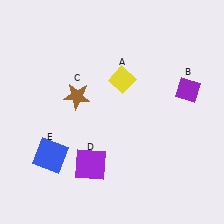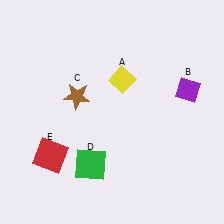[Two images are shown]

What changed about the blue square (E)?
In Image 1, E is blue. In Image 2, it changed to red.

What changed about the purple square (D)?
In Image 1, D is purple. In Image 2, it changed to green.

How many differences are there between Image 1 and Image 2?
There are 2 differences between the two images.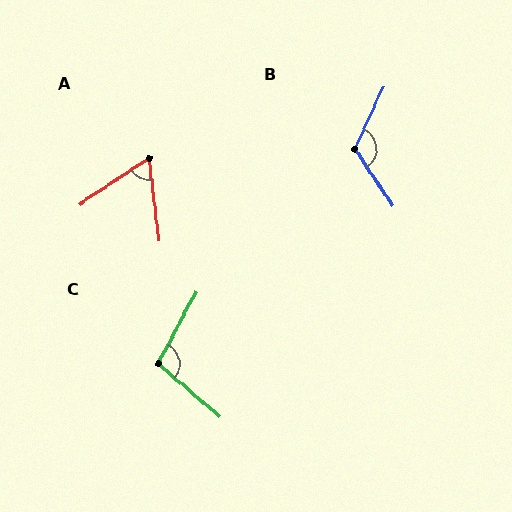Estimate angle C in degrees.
Approximately 103 degrees.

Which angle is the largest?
B, at approximately 121 degrees.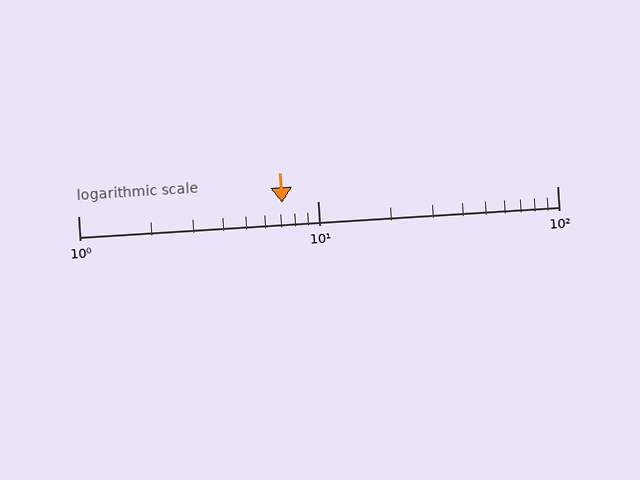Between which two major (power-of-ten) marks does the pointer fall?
The pointer is between 1 and 10.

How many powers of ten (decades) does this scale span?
The scale spans 2 decades, from 1 to 100.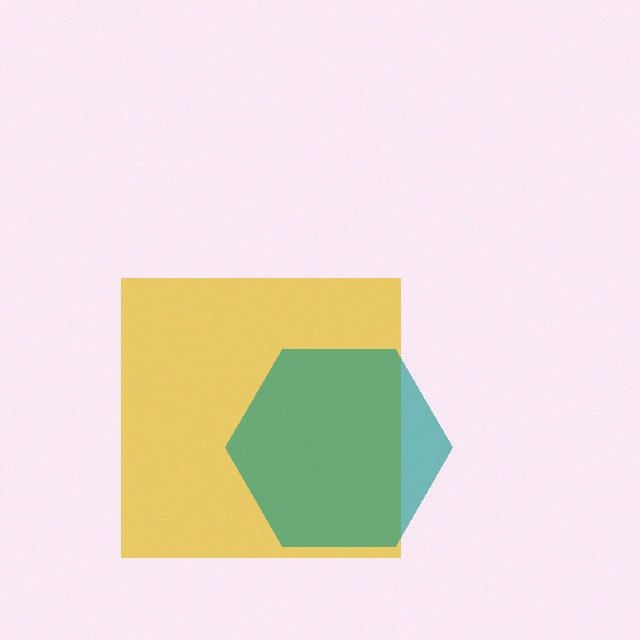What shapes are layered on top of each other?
The layered shapes are: a yellow square, a teal hexagon.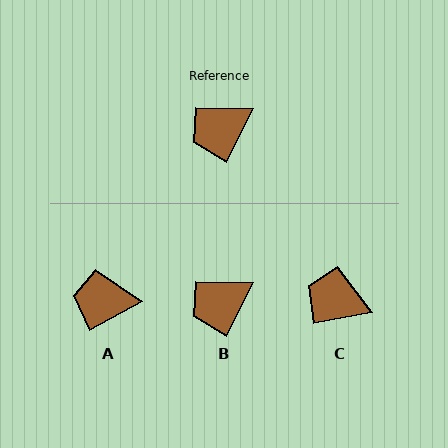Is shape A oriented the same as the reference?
No, it is off by about 34 degrees.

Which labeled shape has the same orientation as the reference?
B.